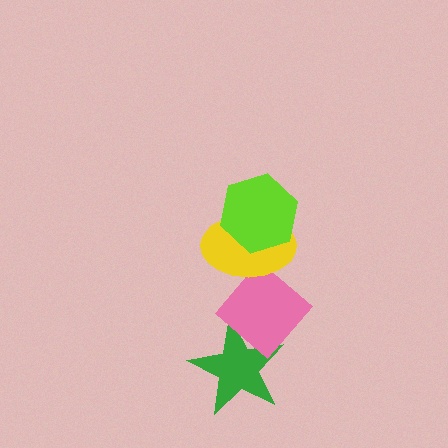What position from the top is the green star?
The green star is 4th from the top.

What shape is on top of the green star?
The pink diamond is on top of the green star.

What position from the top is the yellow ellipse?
The yellow ellipse is 2nd from the top.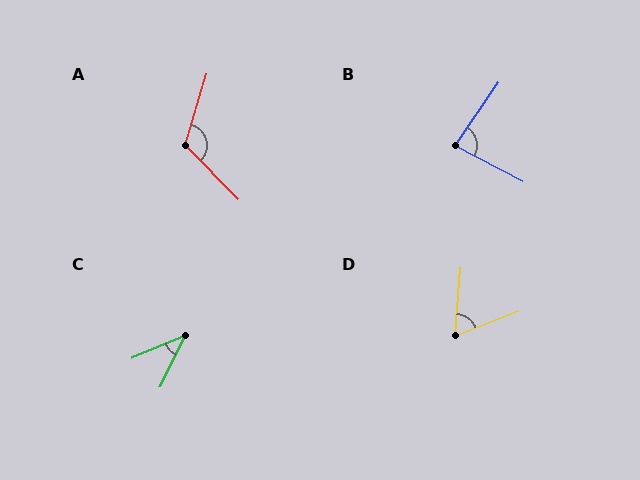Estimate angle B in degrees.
Approximately 83 degrees.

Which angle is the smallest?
C, at approximately 41 degrees.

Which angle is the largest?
A, at approximately 118 degrees.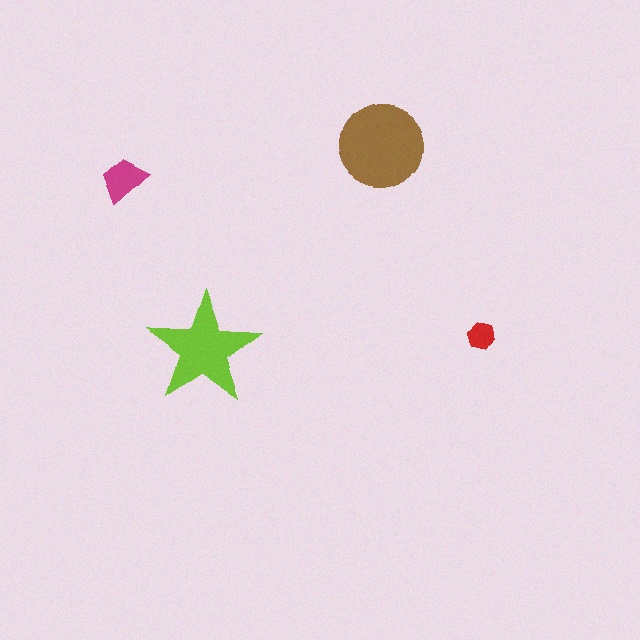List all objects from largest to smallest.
The brown circle, the lime star, the magenta trapezoid, the red hexagon.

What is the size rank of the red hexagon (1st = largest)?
4th.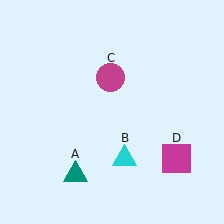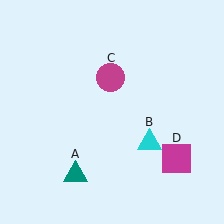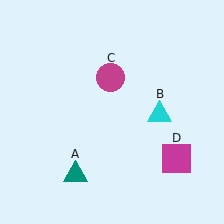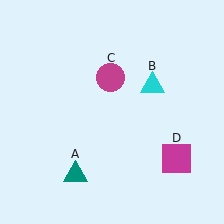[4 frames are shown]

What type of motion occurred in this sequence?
The cyan triangle (object B) rotated counterclockwise around the center of the scene.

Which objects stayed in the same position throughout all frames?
Teal triangle (object A) and magenta circle (object C) and magenta square (object D) remained stationary.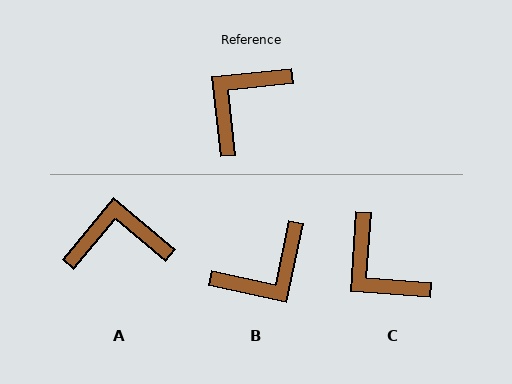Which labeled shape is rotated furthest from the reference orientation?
B, about 162 degrees away.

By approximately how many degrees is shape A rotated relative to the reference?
Approximately 46 degrees clockwise.